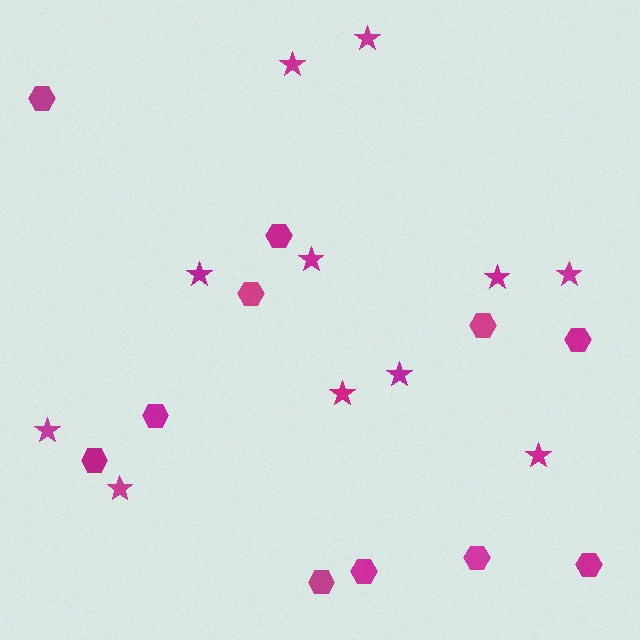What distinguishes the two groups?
There are 2 groups: one group of stars (11) and one group of hexagons (11).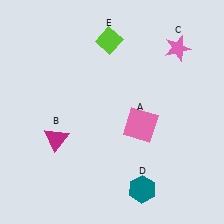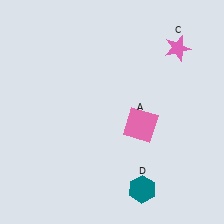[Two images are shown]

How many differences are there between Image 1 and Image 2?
There are 2 differences between the two images.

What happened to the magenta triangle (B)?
The magenta triangle (B) was removed in Image 2. It was in the bottom-left area of Image 1.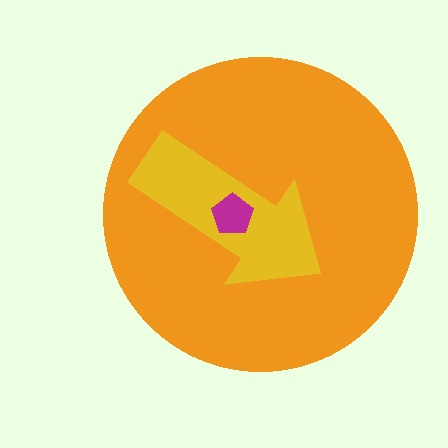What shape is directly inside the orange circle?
The yellow arrow.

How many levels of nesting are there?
3.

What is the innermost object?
The magenta pentagon.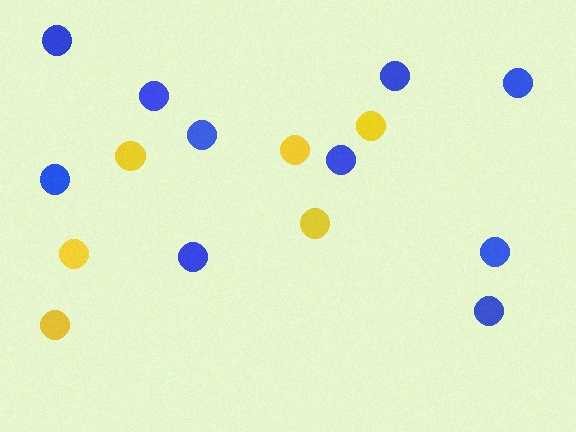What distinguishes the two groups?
There are 2 groups: one group of blue circles (10) and one group of yellow circles (6).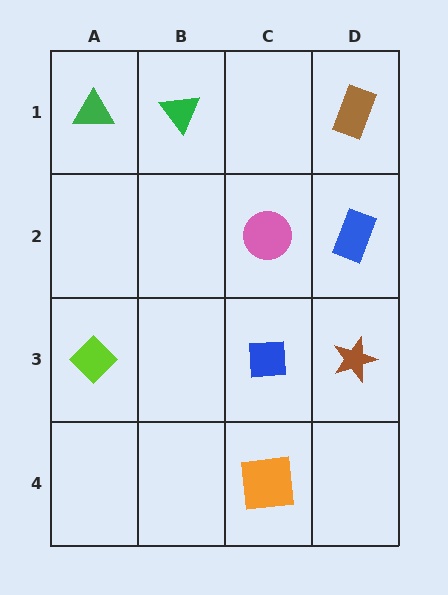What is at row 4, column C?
An orange square.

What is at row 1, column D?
A brown rectangle.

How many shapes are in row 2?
2 shapes.